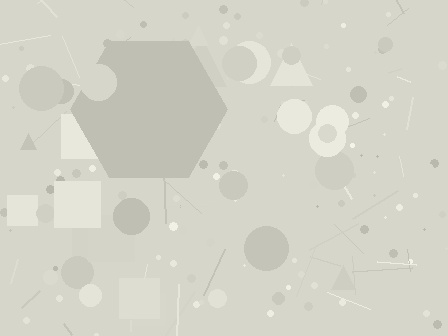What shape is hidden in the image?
A hexagon is hidden in the image.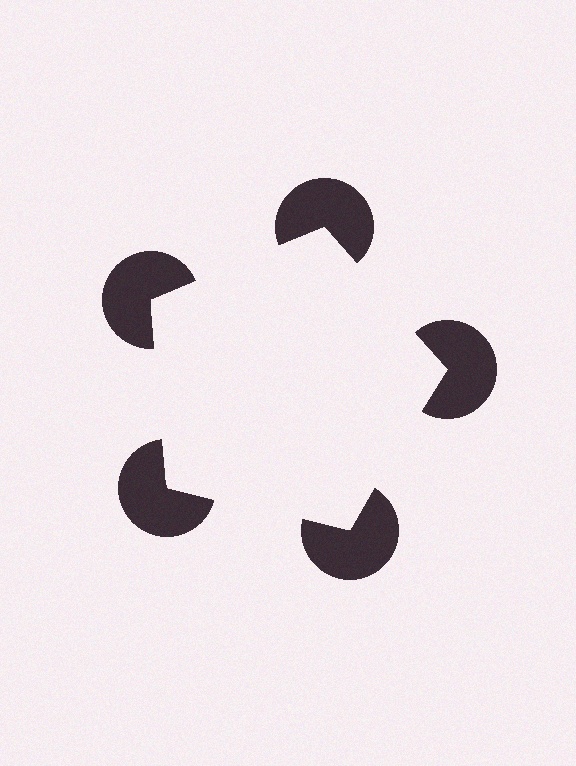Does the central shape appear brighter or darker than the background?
It typically appears slightly brighter than the background, even though no actual brightness change is drawn.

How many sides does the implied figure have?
5 sides.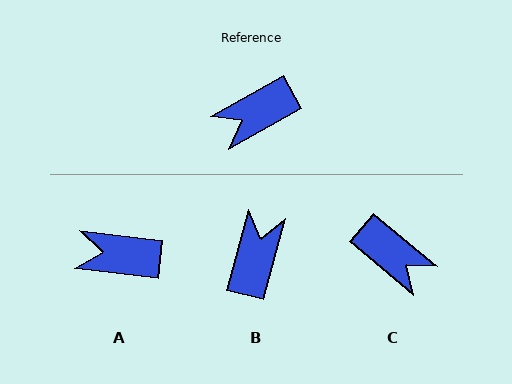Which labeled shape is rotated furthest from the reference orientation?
B, about 135 degrees away.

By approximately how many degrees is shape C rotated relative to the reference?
Approximately 110 degrees counter-clockwise.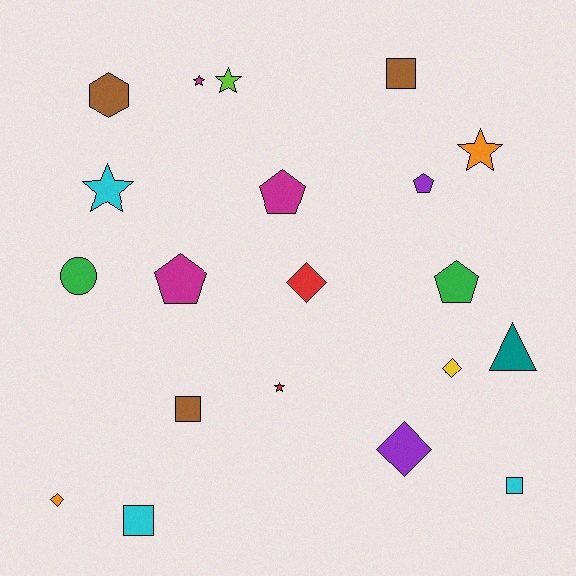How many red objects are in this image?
There are 2 red objects.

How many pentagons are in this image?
There are 4 pentagons.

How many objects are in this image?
There are 20 objects.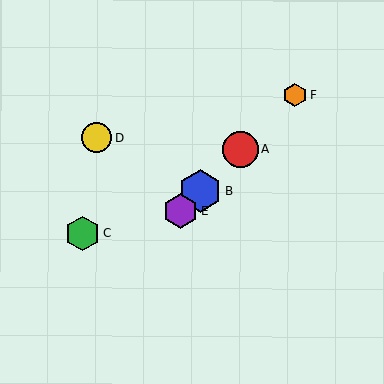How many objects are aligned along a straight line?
4 objects (A, B, E, F) are aligned along a straight line.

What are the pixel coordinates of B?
Object B is at (200, 191).